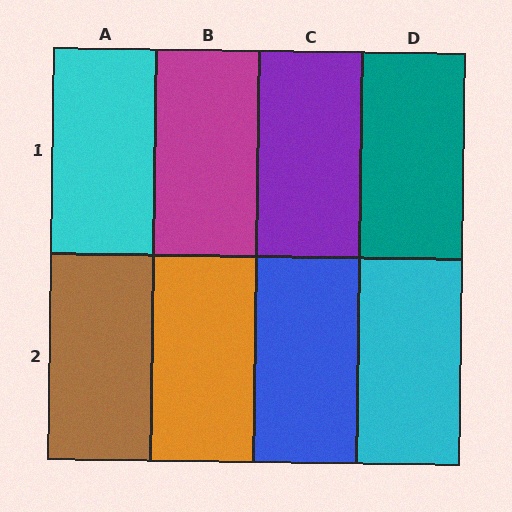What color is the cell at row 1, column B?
Magenta.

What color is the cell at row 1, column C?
Purple.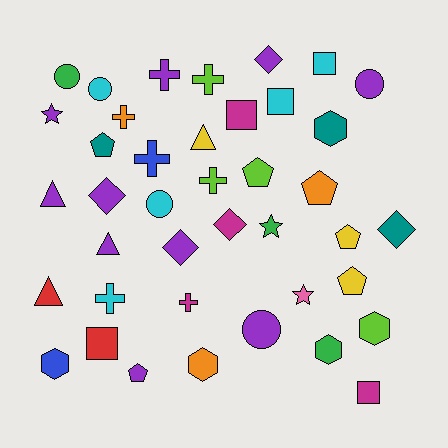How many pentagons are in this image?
There are 6 pentagons.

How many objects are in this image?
There are 40 objects.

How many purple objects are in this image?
There are 10 purple objects.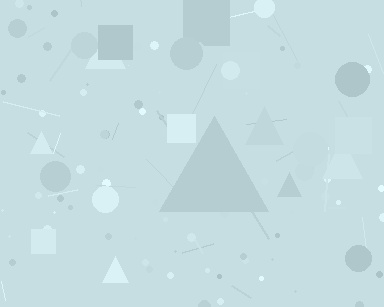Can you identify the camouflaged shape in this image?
The camouflaged shape is a triangle.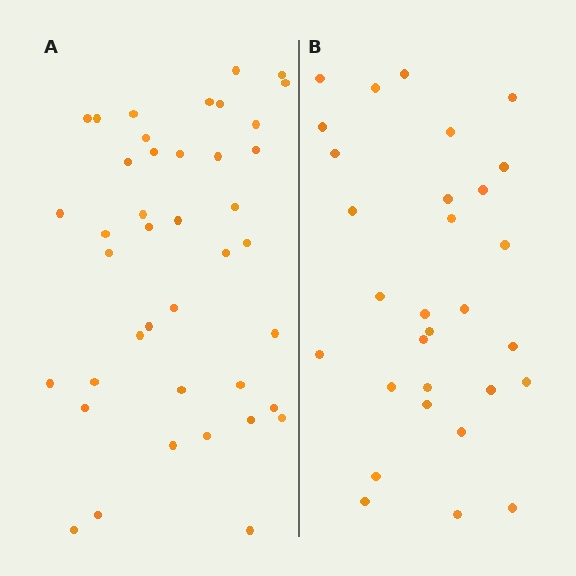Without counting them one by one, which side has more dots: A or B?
Region A (the left region) has more dots.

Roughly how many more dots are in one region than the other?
Region A has roughly 12 or so more dots than region B.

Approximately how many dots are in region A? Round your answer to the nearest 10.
About 40 dots. (The exact count is 41, which rounds to 40.)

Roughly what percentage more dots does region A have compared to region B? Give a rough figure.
About 35% more.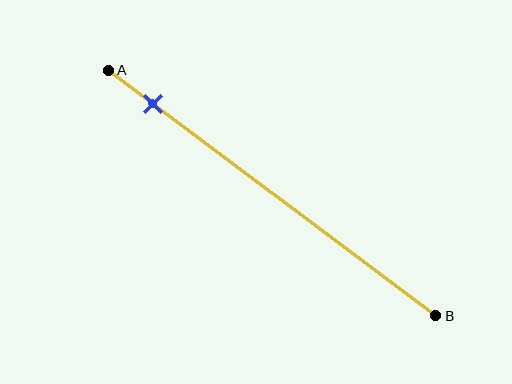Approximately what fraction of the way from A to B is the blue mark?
The blue mark is approximately 15% of the way from A to B.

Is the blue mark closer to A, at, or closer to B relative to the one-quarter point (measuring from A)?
The blue mark is closer to point A than the one-quarter point of segment AB.